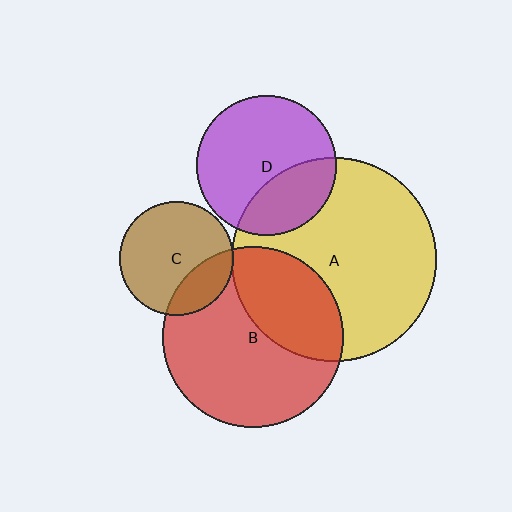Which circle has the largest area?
Circle A (yellow).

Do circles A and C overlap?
Yes.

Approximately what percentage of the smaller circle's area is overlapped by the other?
Approximately 5%.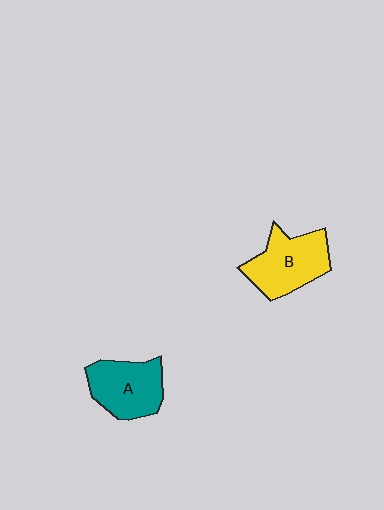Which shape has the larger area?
Shape B (yellow).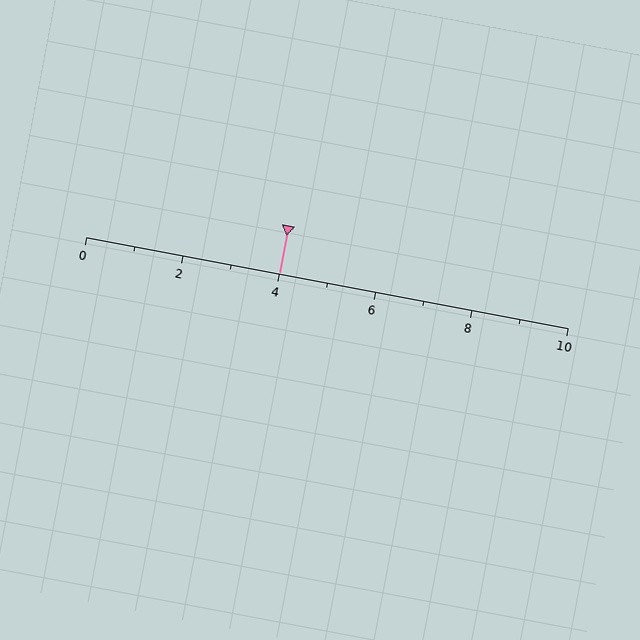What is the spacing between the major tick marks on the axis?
The major ticks are spaced 2 apart.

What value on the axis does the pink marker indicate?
The marker indicates approximately 4.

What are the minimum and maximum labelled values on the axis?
The axis runs from 0 to 10.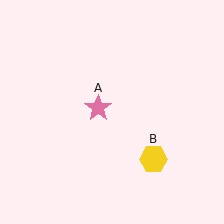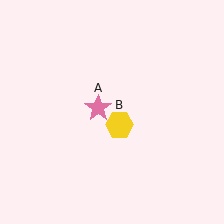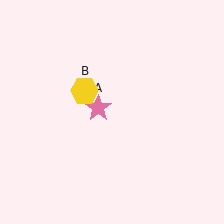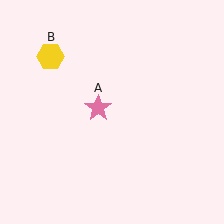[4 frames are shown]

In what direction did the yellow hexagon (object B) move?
The yellow hexagon (object B) moved up and to the left.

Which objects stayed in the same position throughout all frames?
Pink star (object A) remained stationary.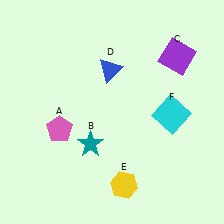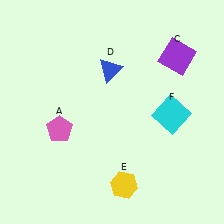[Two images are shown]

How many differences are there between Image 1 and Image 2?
There is 1 difference between the two images.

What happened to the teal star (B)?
The teal star (B) was removed in Image 2. It was in the bottom-left area of Image 1.